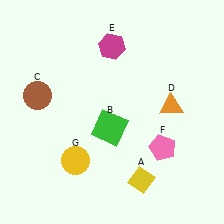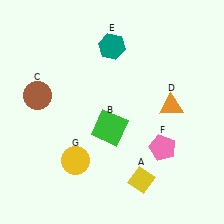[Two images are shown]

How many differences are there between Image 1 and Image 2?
There is 1 difference between the two images.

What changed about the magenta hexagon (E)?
In Image 1, E is magenta. In Image 2, it changed to teal.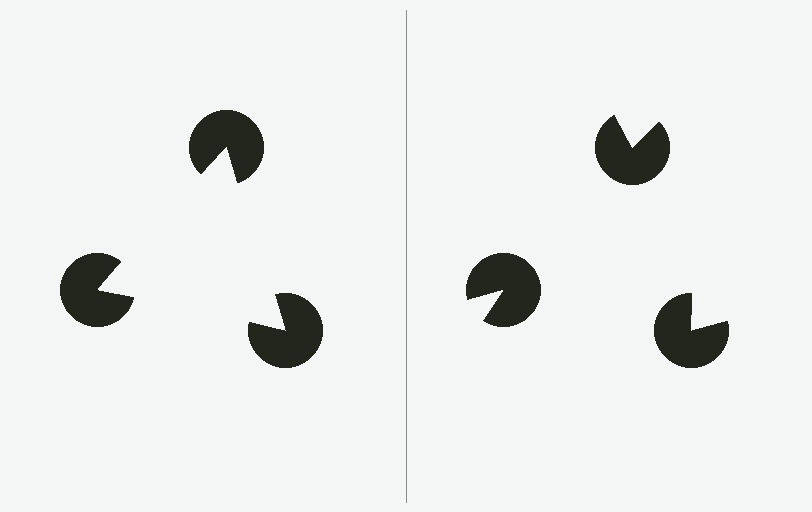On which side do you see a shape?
An illusory triangle appears on the left side. On the right side the wedge cuts are rotated, so no coherent shape forms.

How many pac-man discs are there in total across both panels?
6 — 3 on each side.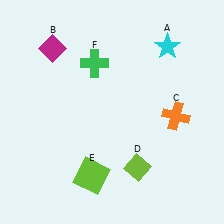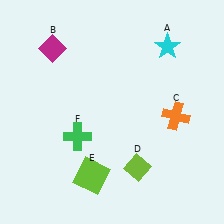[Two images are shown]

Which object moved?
The green cross (F) moved down.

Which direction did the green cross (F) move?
The green cross (F) moved down.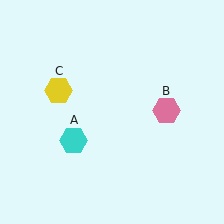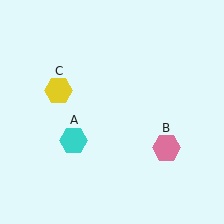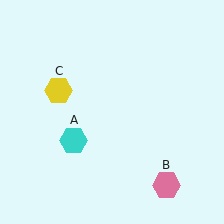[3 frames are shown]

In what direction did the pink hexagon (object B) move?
The pink hexagon (object B) moved down.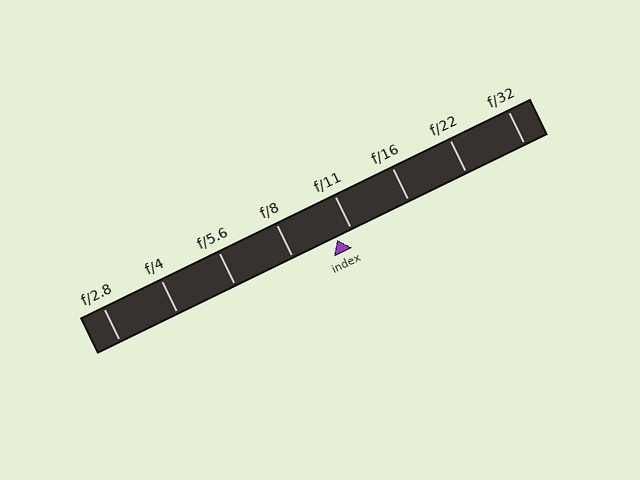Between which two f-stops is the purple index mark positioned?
The index mark is between f/8 and f/11.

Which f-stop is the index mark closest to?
The index mark is closest to f/11.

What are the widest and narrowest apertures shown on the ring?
The widest aperture shown is f/2.8 and the narrowest is f/32.